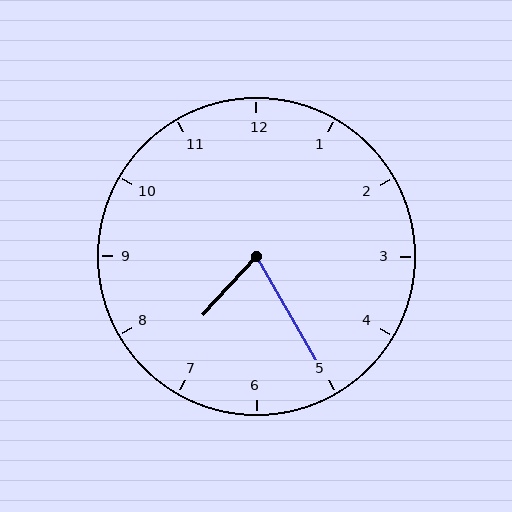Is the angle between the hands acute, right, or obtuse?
It is acute.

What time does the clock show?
7:25.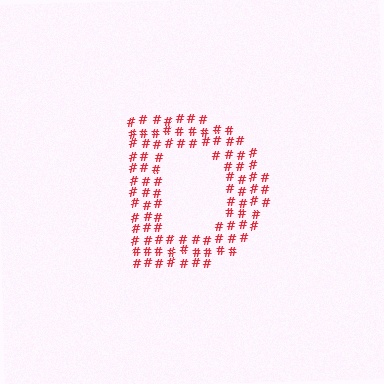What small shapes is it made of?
It is made of small hash symbols.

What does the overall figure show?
The overall figure shows the letter D.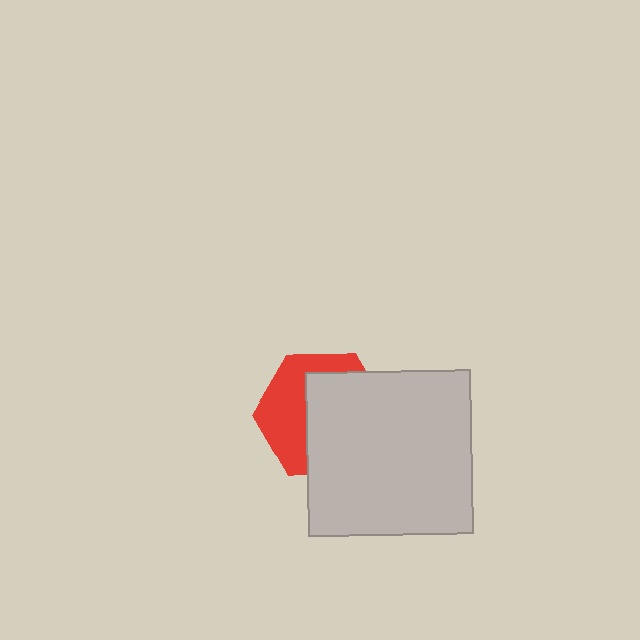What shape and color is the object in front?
The object in front is a light gray square.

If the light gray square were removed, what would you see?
You would see the complete red hexagon.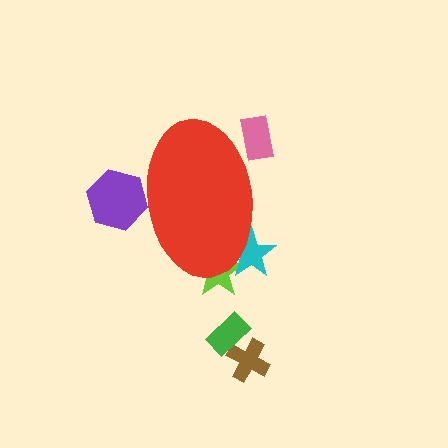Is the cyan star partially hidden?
Yes, the cyan star is partially hidden behind the red ellipse.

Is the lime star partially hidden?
Yes, the lime star is partially hidden behind the red ellipse.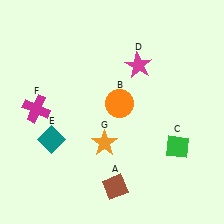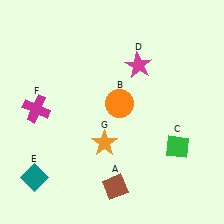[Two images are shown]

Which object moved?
The teal diamond (E) moved down.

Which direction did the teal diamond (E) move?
The teal diamond (E) moved down.